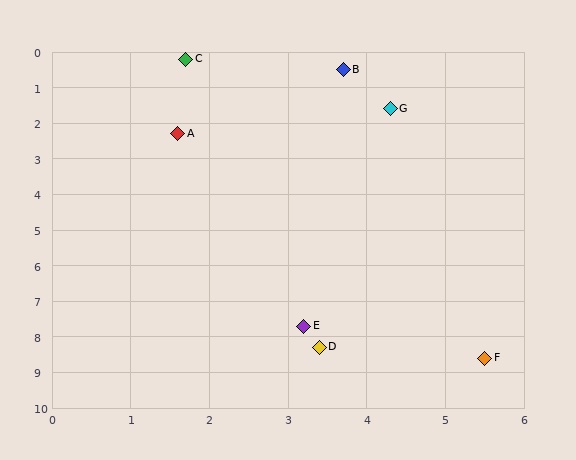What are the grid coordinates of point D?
Point D is at approximately (3.4, 8.3).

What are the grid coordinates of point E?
Point E is at approximately (3.2, 7.7).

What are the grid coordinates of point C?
Point C is at approximately (1.7, 0.2).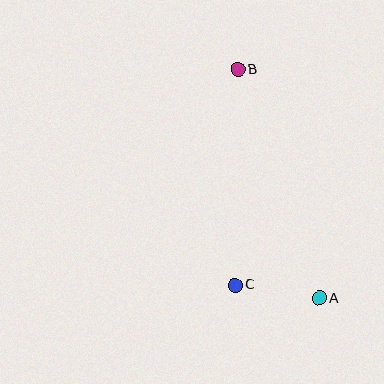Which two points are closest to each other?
Points A and C are closest to each other.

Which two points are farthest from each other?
Points A and B are farthest from each other.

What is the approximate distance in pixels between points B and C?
The distance between B and C is approximately 216 pixels.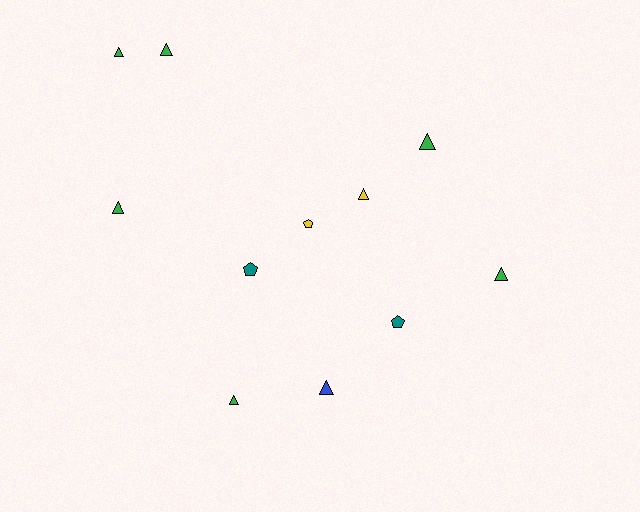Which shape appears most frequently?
Triangle, with 8 objects.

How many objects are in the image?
There are 11 objects.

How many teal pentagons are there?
There are 2 teal pentagons.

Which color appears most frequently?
Green, with 6 objects.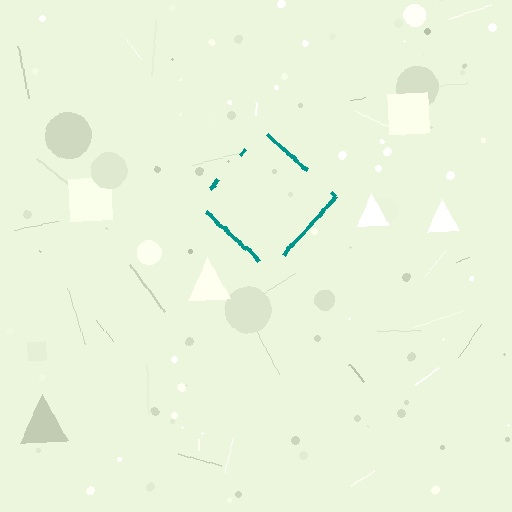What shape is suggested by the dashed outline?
The dashed outline suggests a diamond.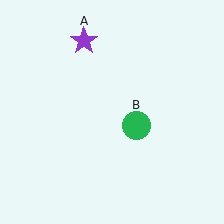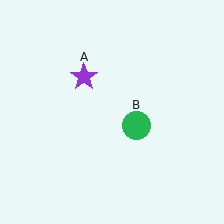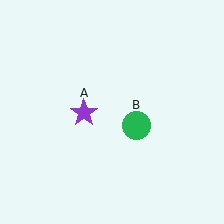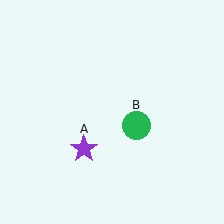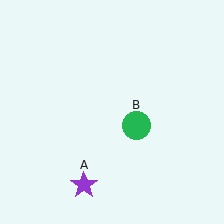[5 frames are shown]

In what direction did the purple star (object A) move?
The purple star (object A) moved down.